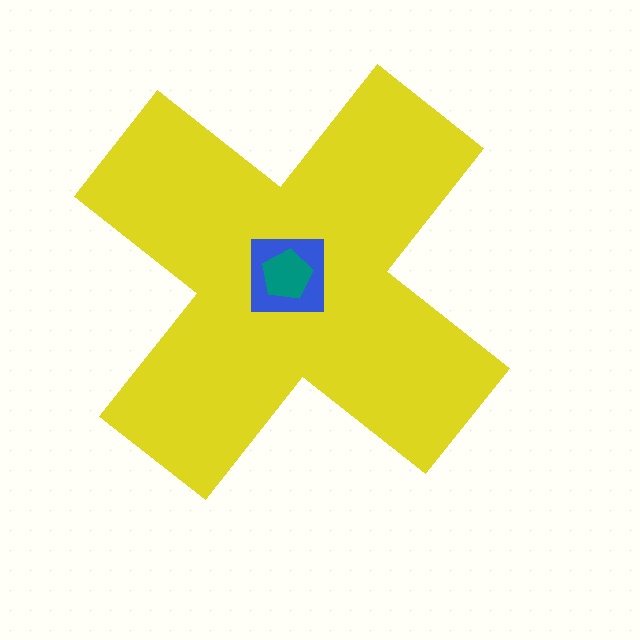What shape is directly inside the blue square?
The teal pentagon.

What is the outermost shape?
The yellow cross.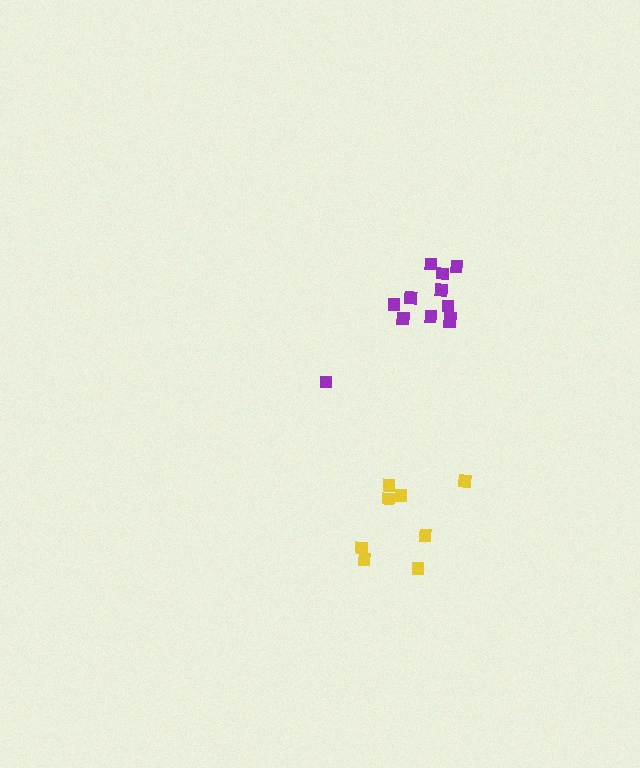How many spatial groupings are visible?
There are 2 spatial groupings.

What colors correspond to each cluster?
The clusters are colored: purple, yellow.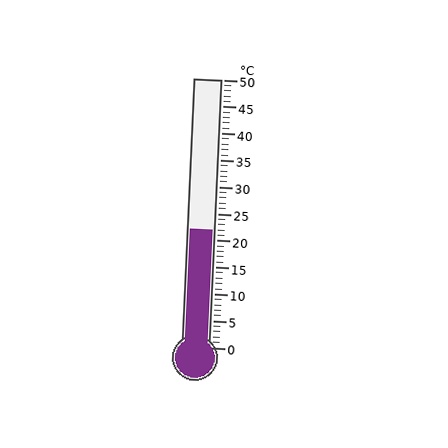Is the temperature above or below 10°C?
The temperature is above 10°C.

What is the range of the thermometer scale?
The thermometer scale ranges from 0°C to 50°C.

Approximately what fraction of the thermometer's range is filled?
The thermometer is filled to approximately 45% of its range.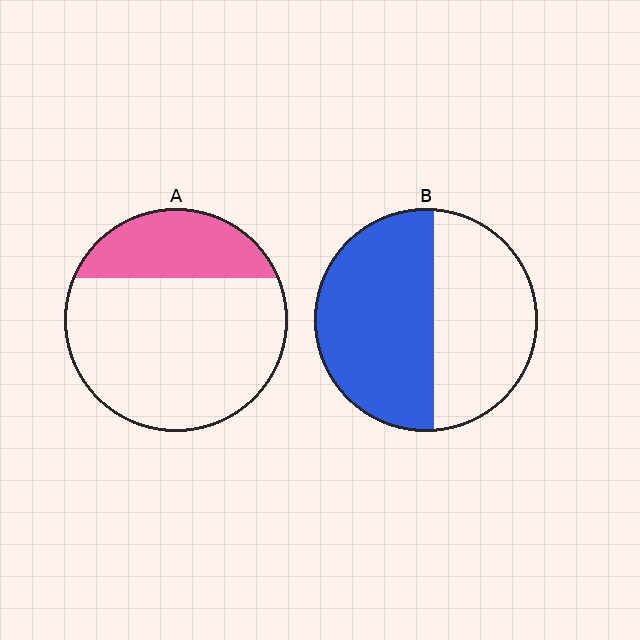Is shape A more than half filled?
No.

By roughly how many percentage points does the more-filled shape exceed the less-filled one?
By roughly 30 percentage points (B over A).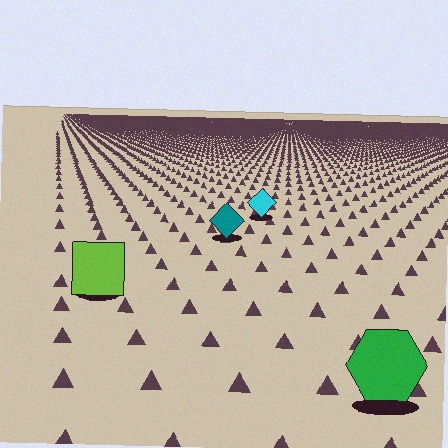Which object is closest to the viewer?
The green hexagon is closest. The texture marks near it are larger and more spread out.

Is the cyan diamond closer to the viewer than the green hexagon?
No. The green hexagon is closer — you can tell from the texture gradient: the ground texture is coarser near it.